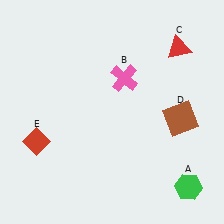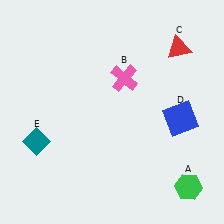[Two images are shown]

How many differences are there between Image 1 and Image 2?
There are 2 differences between the two images.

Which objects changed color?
D changed from brown to blue. E changed from red to teal.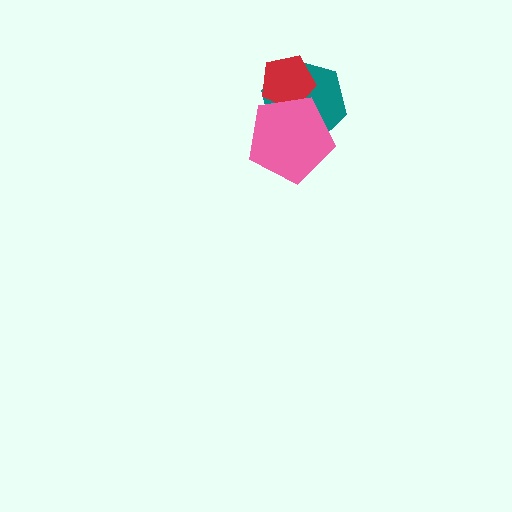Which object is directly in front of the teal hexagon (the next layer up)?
The red pentagon is directly in front of the teal hexagon.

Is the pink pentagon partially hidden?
No, no other shape covers it.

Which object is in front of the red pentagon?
The pink pentagon is in front of the red pentagon.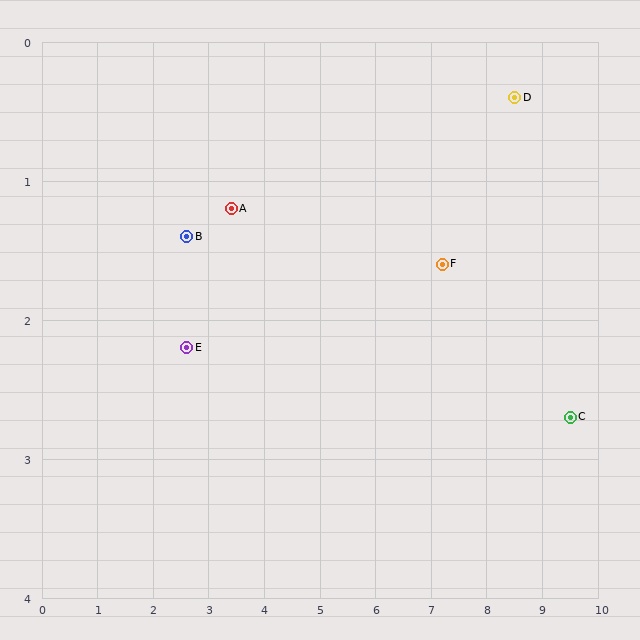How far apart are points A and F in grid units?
Points A and F are about 3.8 grid units apart.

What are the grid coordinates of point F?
Point F is at approximately (7.2, 1.6).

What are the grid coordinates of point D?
Point D is at approximately (8.5, 0.4).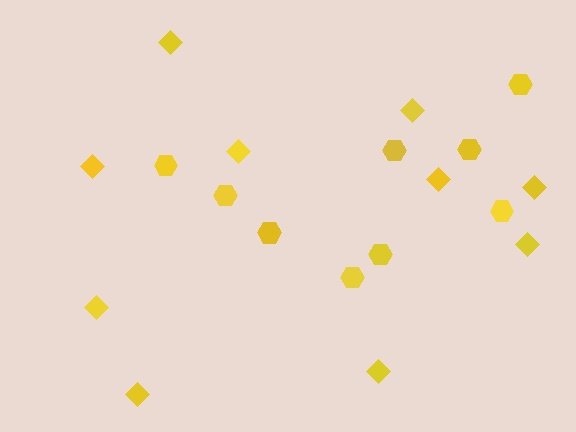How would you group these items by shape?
There are 2 groups: one group of hexagons (9) and one group of diamonds (10).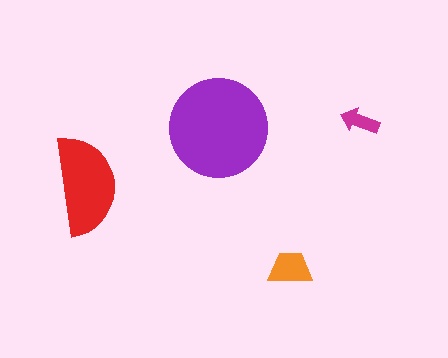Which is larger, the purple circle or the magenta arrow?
The purple circle.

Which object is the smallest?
The magenta arrow.